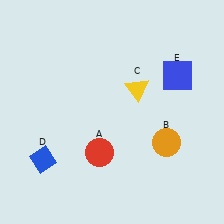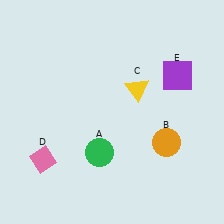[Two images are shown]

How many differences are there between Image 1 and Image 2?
There are 3 differences between the two images.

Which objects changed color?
A changed from red to green. D changed from blue to pink. E changed from blue to purple.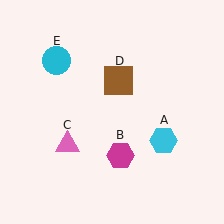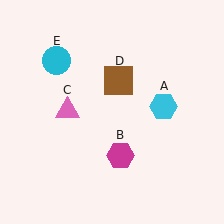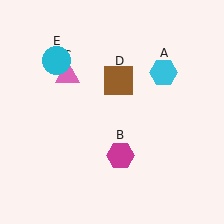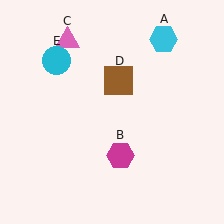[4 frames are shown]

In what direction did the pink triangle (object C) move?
The pink triangle (object C) moved up.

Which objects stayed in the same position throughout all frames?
Magenta hexagon (object B) and brown square (object D) and cyan circle (object E) remained stationary.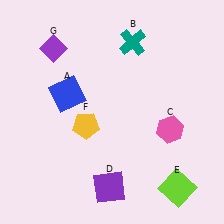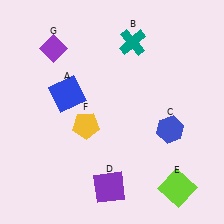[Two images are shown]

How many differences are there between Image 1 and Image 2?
There is 1 difference between the two images.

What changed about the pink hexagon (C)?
In Image 1, C is pink. In Image 2, it changed to blue.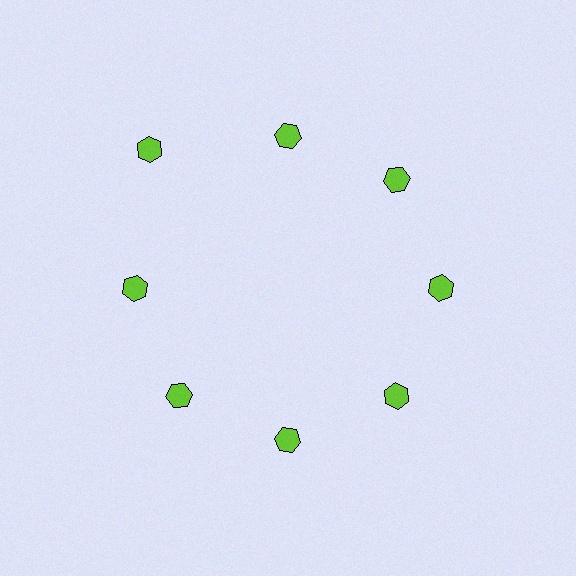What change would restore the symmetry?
The symmetry would be restored by moving it inward, back onto the ring so that all 8 hexagons sit at equal angles and equal distance from the center.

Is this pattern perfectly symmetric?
No. The 8 lime hexagons are arranged in a ring, but one element near the 10 o'clock position is pushed outward from the center, breaking the 8-fold rotational symmetry.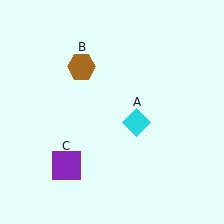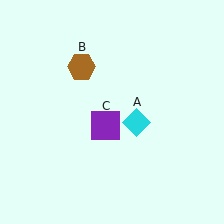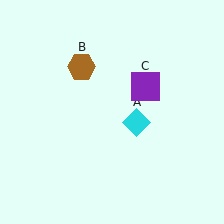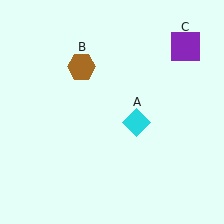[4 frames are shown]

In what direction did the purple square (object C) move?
The purple square (object C) moved up and to the right.